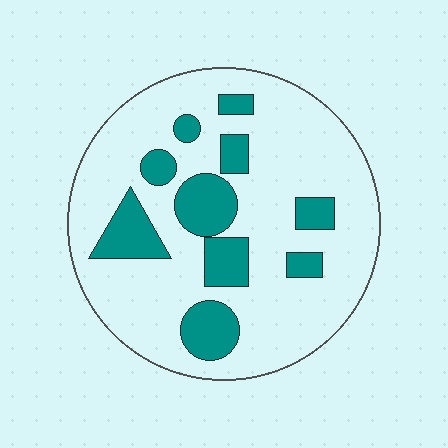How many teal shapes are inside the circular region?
10.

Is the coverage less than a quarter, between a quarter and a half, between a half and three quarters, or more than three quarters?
Less than a quarter.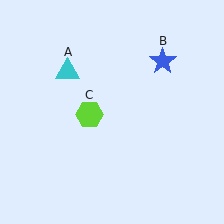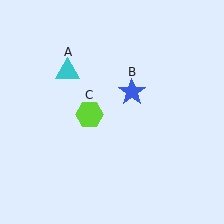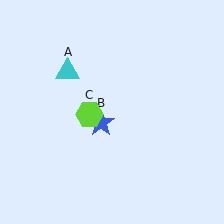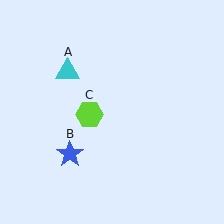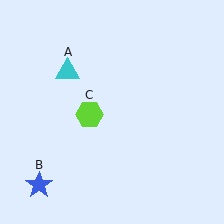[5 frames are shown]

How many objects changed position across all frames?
1 object changed position: blue star (object B).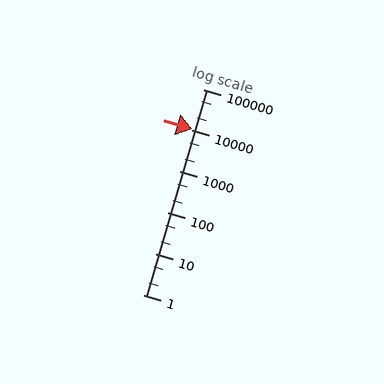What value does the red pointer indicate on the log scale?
The pointer indicates approximately 11000.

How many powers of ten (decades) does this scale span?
The scale spans 5 decades, from 1 to 100000.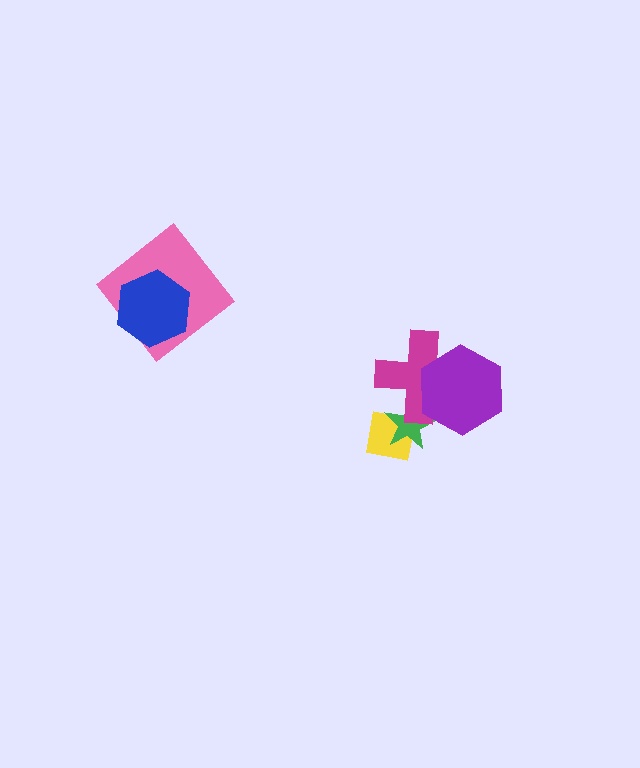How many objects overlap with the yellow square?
2 objects overlap with the yellow square.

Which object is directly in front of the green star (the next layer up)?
The magenta cross is directly in front of the green star.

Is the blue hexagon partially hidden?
No, no other shape covers it.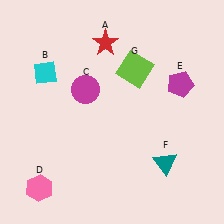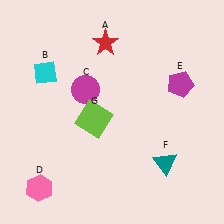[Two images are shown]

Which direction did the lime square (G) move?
The lime square (G) moved down.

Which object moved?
The lime square (G) moved down.